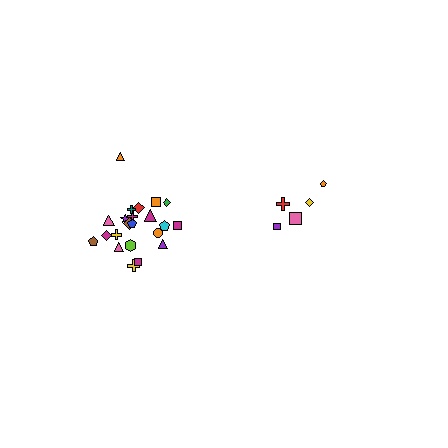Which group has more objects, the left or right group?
The left group.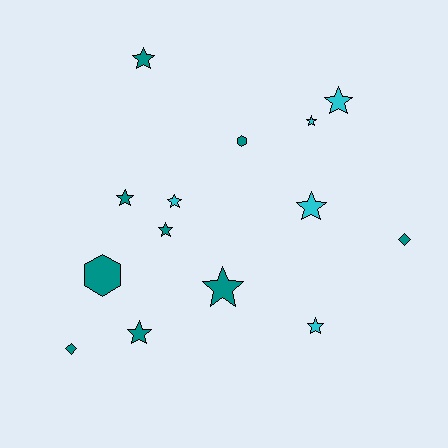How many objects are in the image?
There are 14 objects.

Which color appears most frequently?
Teal, with 9 objects.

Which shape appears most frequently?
Star, with 10 objects.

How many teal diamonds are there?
There are 2 teal diamonds.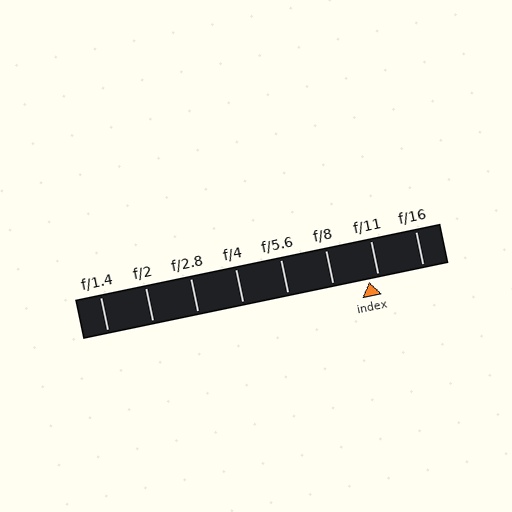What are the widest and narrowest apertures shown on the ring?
The widest aperture shown is f/1.4 and the narrowest is f/16.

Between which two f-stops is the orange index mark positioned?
The index mark is between f/8 and f/11.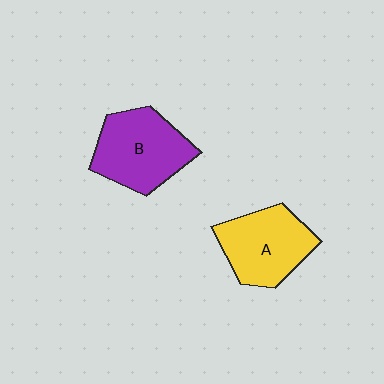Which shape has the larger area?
Shape B (purple).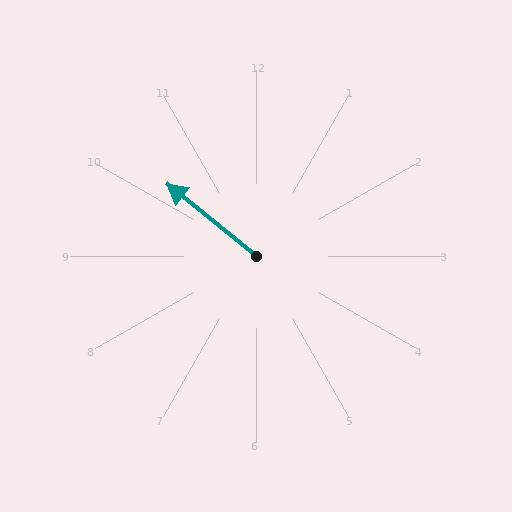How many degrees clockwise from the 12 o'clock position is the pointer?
Approximately 309 degrees.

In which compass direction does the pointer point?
Northwest.